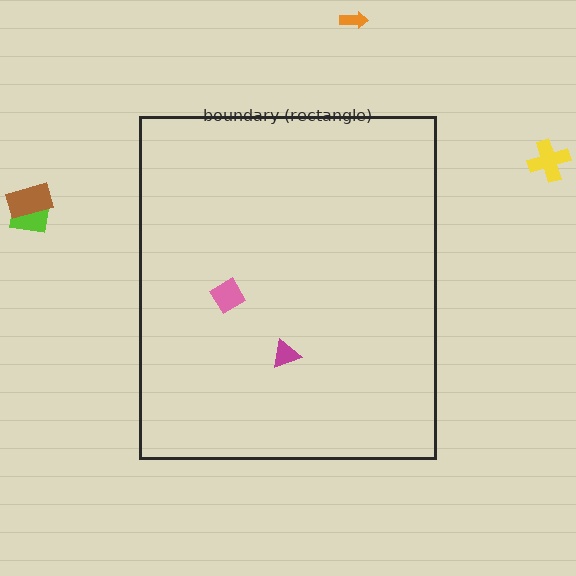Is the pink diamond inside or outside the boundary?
Inside.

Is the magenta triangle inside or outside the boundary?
Inside.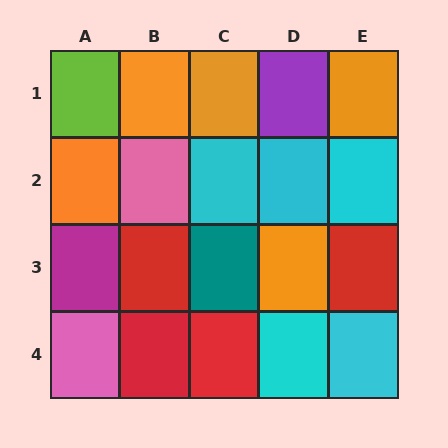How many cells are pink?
2 cells are pink.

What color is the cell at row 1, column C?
Orange.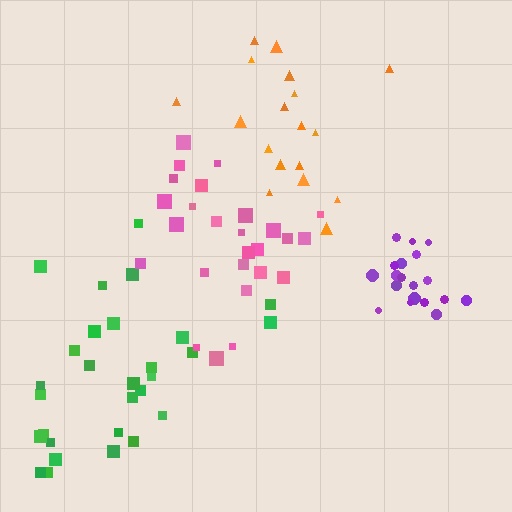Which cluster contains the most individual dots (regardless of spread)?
Green (29).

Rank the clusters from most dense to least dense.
purple, pink, green, orange.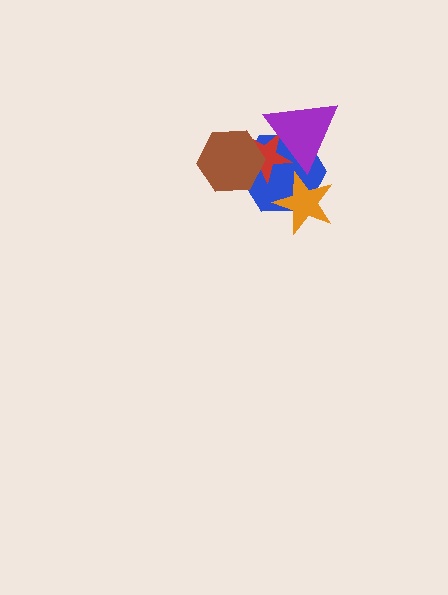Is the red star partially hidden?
Yes, it is partially covered by another shape.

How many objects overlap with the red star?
3 objects overlap with the red star.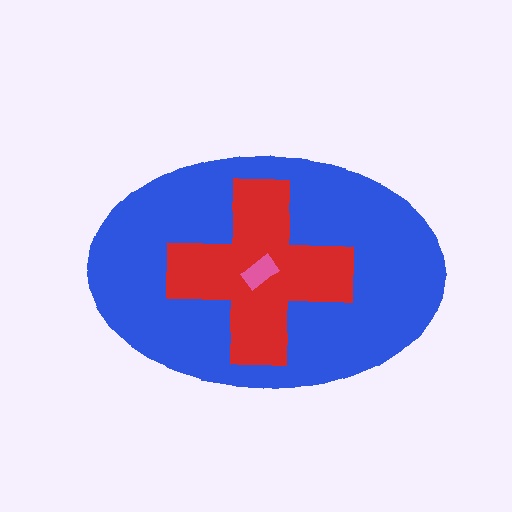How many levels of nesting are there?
3.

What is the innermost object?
The pink rectangle.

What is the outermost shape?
The blue ellipse.